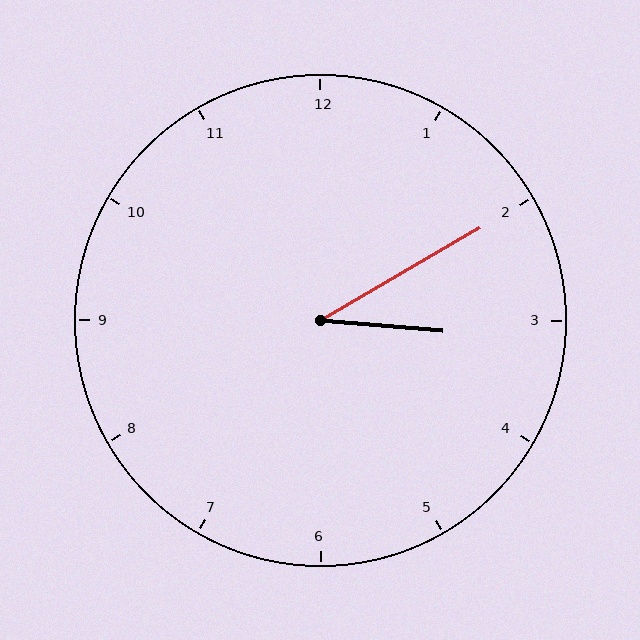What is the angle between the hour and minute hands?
Approximately 35 degrees.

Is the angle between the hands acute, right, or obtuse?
It is acute.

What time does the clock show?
3:10.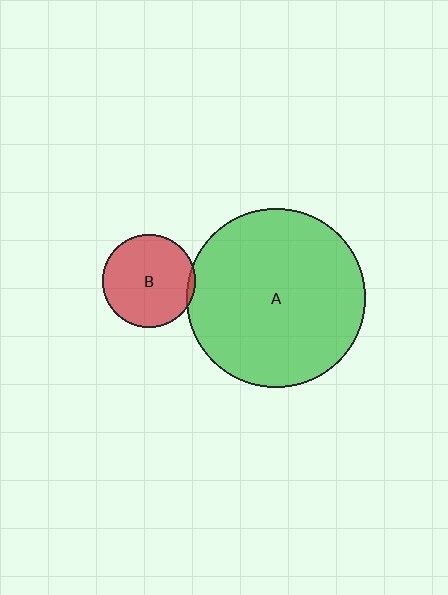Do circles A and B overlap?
Yes.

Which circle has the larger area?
Circle A (green).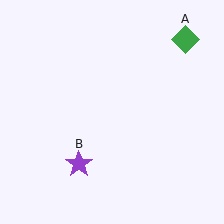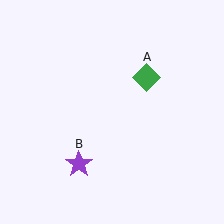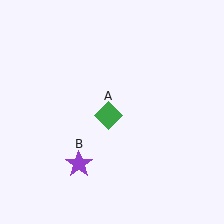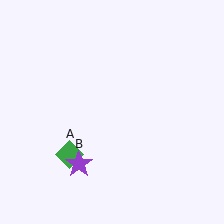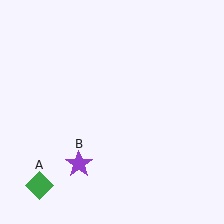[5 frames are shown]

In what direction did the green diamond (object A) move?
The green diamond (object A) moved down and to the left.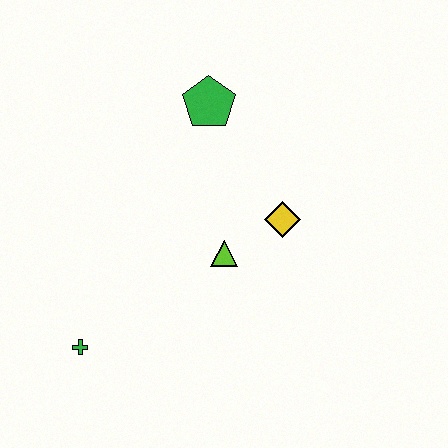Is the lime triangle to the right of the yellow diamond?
No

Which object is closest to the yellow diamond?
The lime triangle is closest to the yellow diamond.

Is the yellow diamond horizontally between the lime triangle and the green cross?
No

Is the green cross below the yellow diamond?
Yes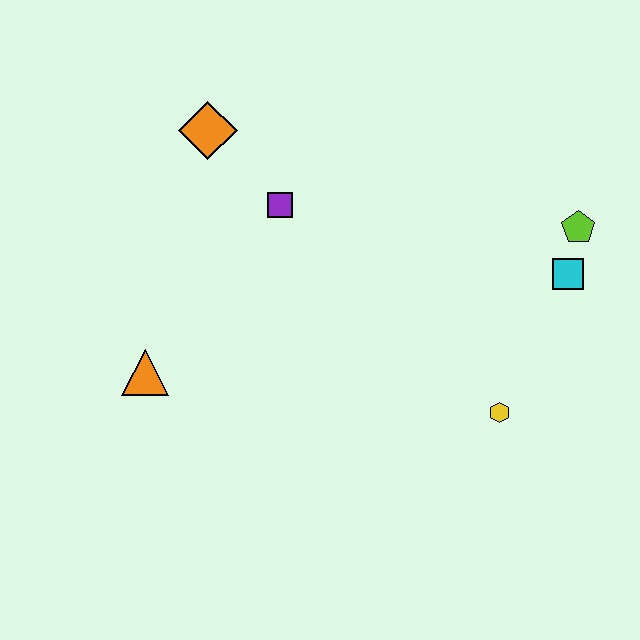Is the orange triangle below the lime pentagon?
Yes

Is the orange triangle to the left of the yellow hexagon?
Yes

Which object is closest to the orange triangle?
The purple square is closest to the orange triangle.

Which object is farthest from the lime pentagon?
The orange triangle is farthest from the lime pentagon.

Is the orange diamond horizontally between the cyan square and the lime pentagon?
No